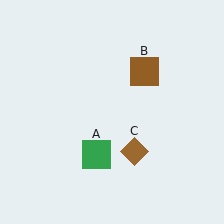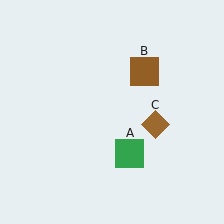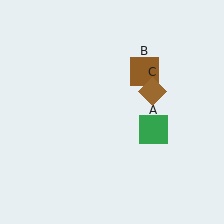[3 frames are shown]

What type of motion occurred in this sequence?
The green square (object A), brown diamond (object C) rotated counterclockwise around the center of the scene.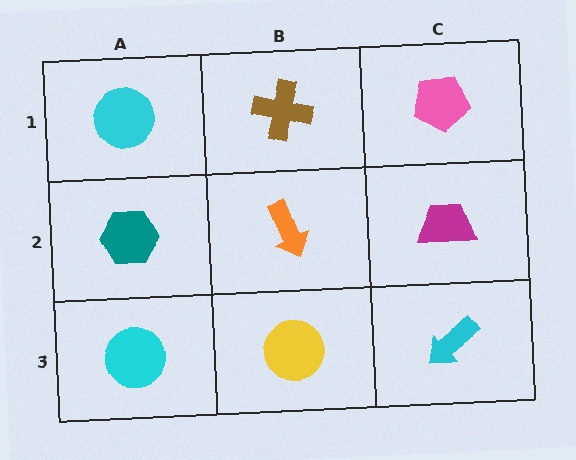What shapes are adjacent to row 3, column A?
A teal hexagon (row 2, column A), a yellow circle (row 3, column B).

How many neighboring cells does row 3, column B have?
3.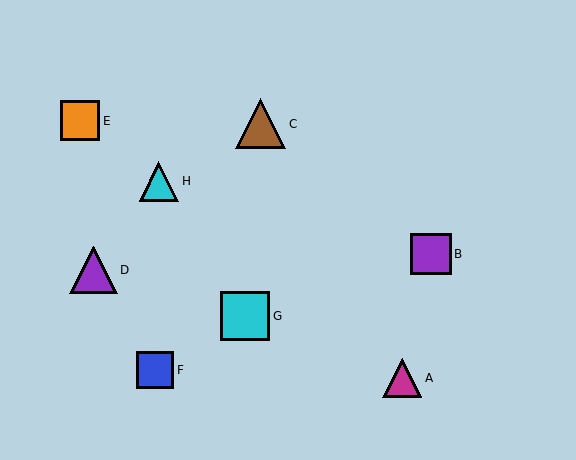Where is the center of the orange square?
The center of the orange square is at (80, 121).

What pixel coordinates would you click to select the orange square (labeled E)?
Click at (80, 121) to select the orange square E.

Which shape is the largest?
The cyan square (labeled G) is the largest.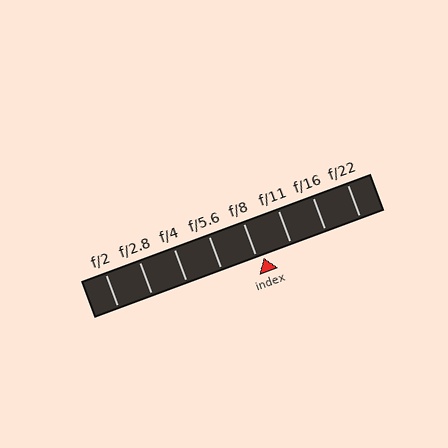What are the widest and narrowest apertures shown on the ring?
The widest aperture shown is f/2 and the narrowest is f/22.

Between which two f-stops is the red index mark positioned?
The index mark is between f/8 and f/11.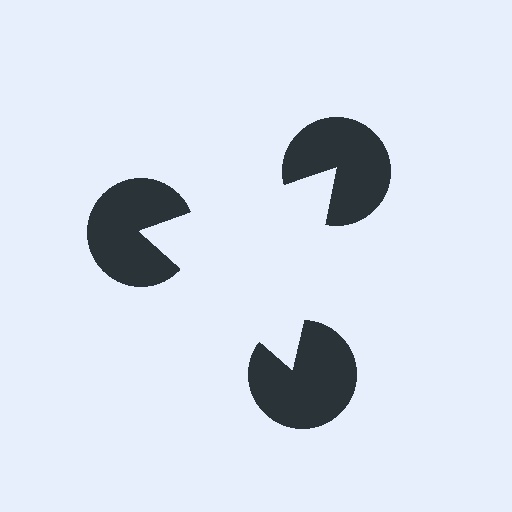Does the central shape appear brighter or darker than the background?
It typically appears slightly brighter than the background, even though no actual brightness change is drawn.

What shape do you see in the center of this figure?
An illusory triangle — its edges are inferred from the aligned wedge cuts in the pac-man discs, not physically drawn.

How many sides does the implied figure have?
3 sides.